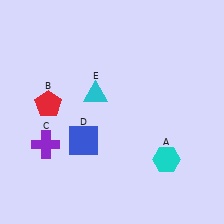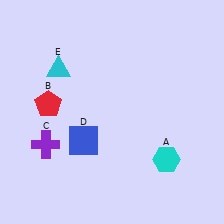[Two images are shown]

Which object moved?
The cyan triangle (E) moved left.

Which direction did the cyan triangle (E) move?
The cyan triangle (E) moved left.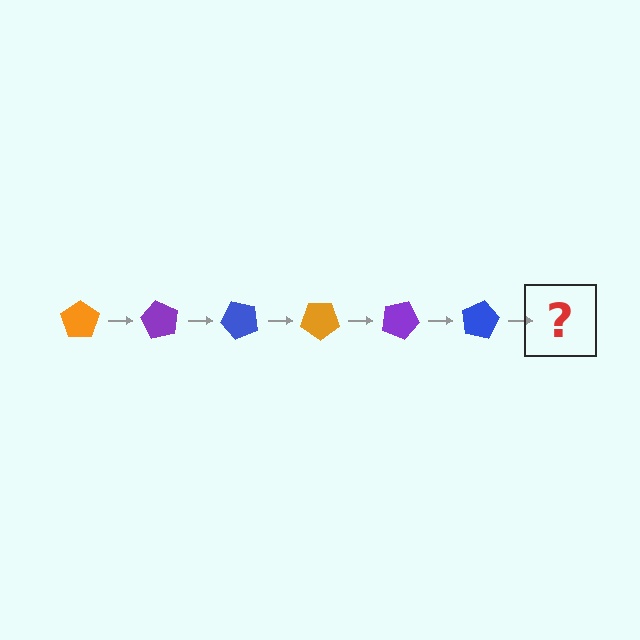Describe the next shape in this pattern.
It should be an orange pentagon, rotated 360 degrees from the start.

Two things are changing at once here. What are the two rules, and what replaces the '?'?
The two rules are that it rotates 60 degrees each step and the color cycles through orange, purple, and blue. The '?' should be an orange pentagon, rotated 360 degrees from the start.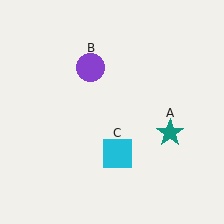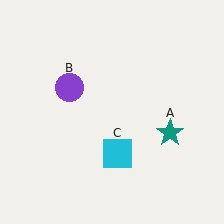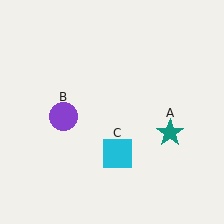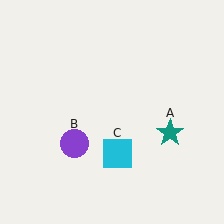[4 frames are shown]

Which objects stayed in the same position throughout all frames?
Teal star (object A) and cyan square (object C) remained stationary.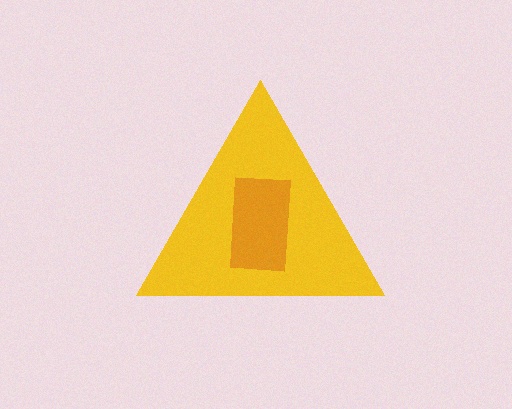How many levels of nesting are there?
2.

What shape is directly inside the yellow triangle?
The orange rectangle.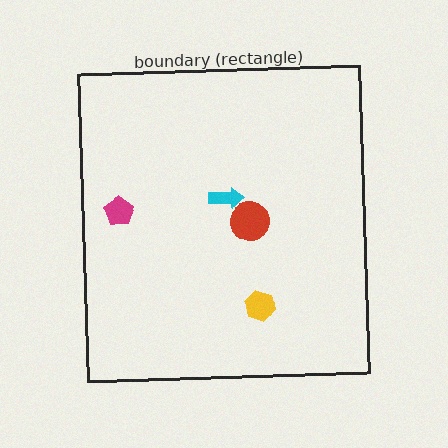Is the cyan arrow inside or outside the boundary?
Inside.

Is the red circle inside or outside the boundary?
Inside.